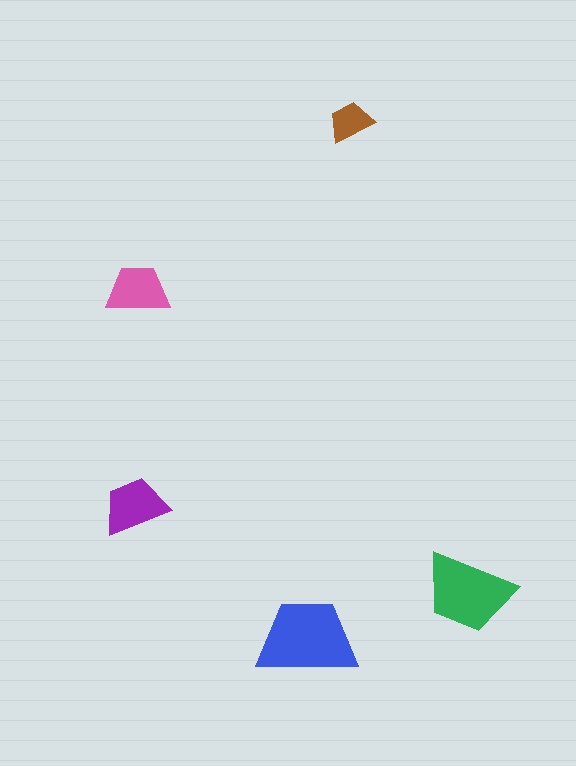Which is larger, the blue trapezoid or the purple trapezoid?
The blue one.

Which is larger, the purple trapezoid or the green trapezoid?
The green one.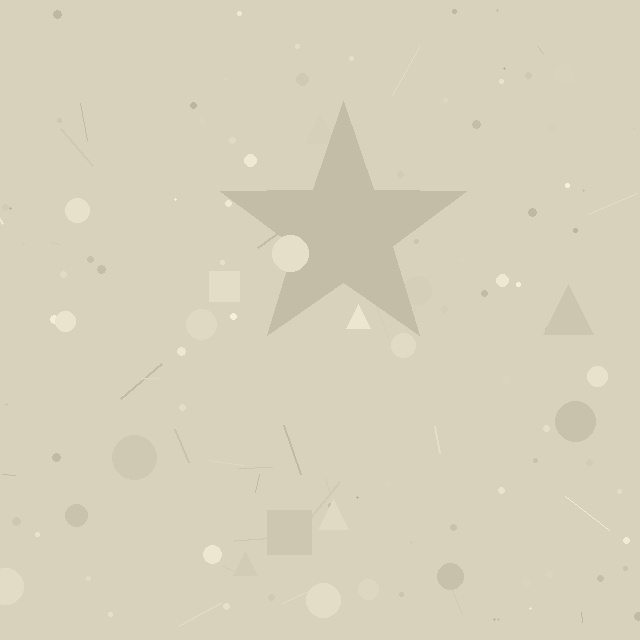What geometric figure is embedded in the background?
A star is embedded in the background.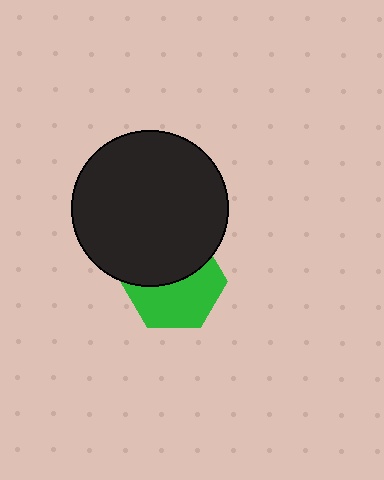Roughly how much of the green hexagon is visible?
About half of it is visible (roughly 54%).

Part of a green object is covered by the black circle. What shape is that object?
It is a hexagon.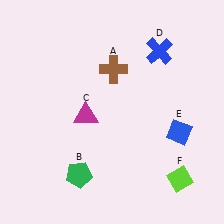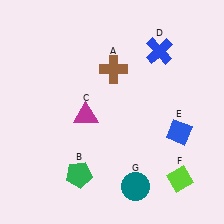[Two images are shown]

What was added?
A teal circle (G) was added in Image 2.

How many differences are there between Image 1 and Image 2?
There is 1 difference between the two images.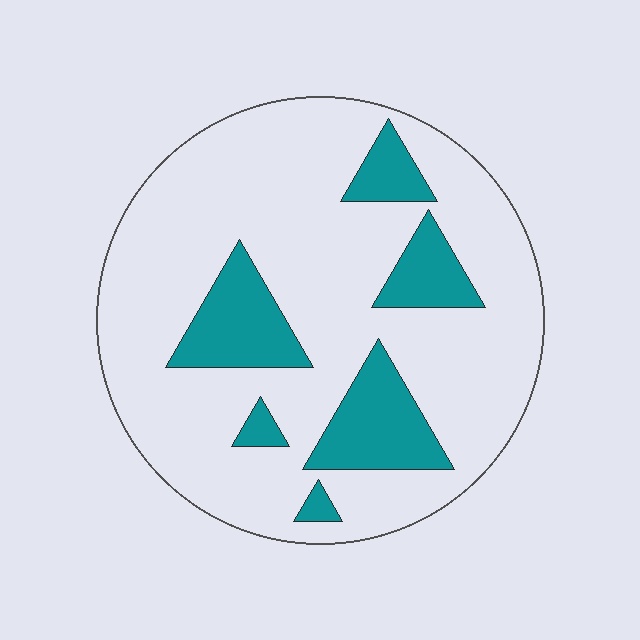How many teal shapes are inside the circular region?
6.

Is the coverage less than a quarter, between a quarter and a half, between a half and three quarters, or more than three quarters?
Less than a quarter.